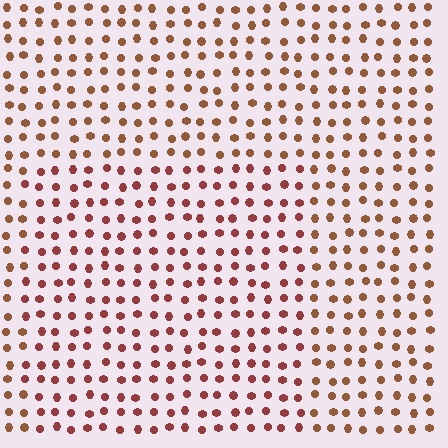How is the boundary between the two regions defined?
The boundary is defined purely by a slight shift in hue (about 26 degrees). Spacing, size, and orientation are identical on both sides.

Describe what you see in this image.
The image is filled with small brown elements in a uniform arrangement. A rectangle-shaped region is visible where the elements are tinted to a slightly different hue, forming a subtle color boundary.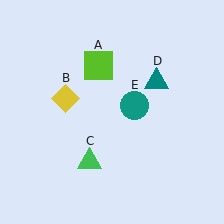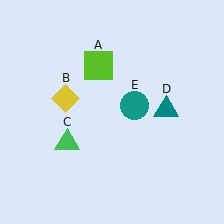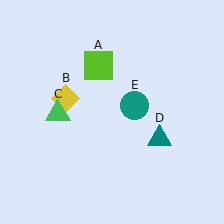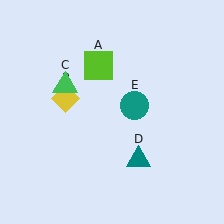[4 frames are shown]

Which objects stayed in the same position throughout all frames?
Lime square (object A) and yellow diamond (object B) and teal circle (object E) remained stationary.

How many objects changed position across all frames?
2 objects changed position: green triangle (object C), teal triangle (object D).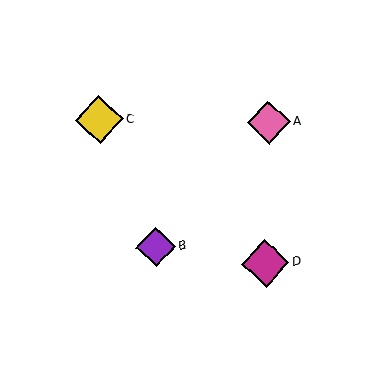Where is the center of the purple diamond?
The center of the purple diamond is at (156, 247).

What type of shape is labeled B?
Shape B is a purple diamond.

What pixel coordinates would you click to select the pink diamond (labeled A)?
Click at (269, 122) to select the pink diamond A.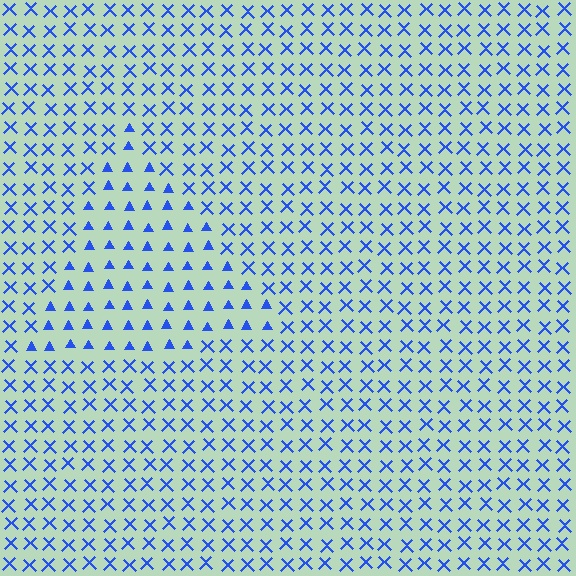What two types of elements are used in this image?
The image uses triangles inside the triangle region and X marks outside it.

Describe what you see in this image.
The image is filled with small blue elements arranged in a uniform grid. A triangle-shaped region contains triangles, while the surrounding area contains X marks. The boundary is defined purely by the change in element shape.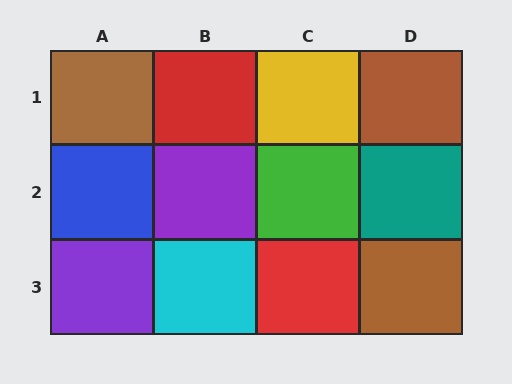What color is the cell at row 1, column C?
Yellow.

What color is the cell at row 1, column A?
Brown.